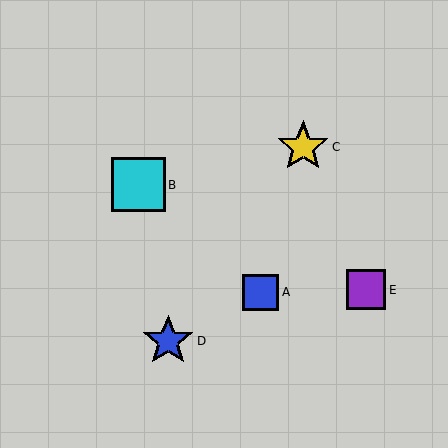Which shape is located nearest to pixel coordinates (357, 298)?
The purple square (labeled E) at (366, 290) is nearest to that location.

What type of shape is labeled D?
Shape D is a blue star.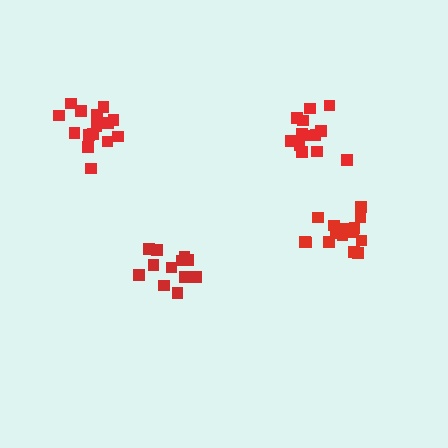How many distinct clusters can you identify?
There are 4 distinct clusters.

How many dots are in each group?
Group 1: 15 dots, Group 2: 12 dots, Group 3: 16 dots, Group 4: 14 dots (57 total).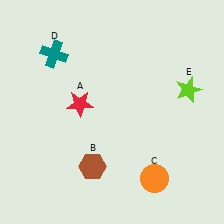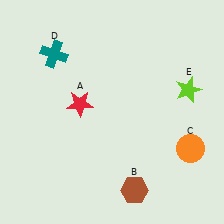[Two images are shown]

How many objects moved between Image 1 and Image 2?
2 objects moved between the two images.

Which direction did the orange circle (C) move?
The orange circle (C) moved right.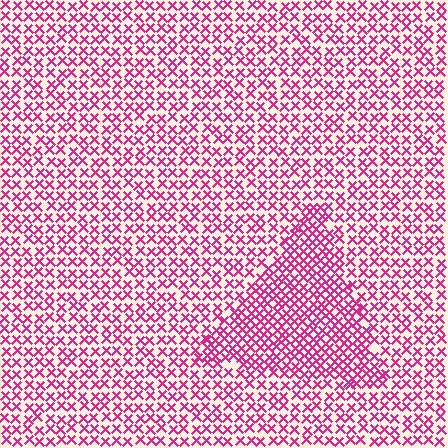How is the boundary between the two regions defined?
The boundary is defined by a change in element density (approximately 1.6x ratio). All elements are the same color, size, and shape.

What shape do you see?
I see a triangle.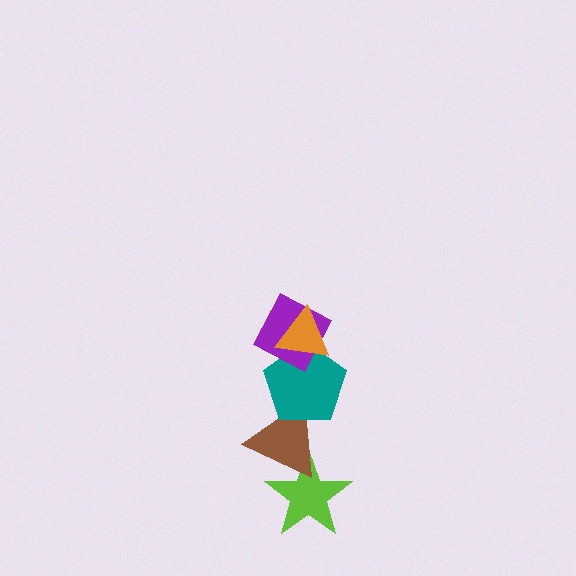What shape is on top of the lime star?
The brown triangle is on top of the lime star.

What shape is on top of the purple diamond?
The orange triangle is on top of the purple diamond.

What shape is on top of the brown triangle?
The teal pentagon is on top of the brown triangle.